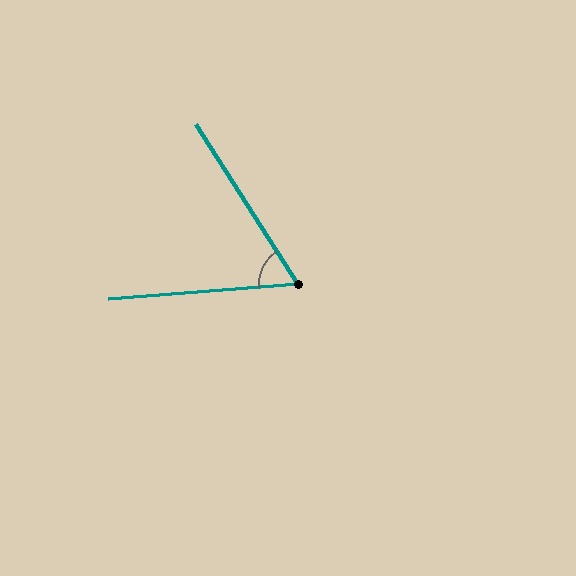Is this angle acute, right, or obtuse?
It is acute.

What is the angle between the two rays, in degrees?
Approximately 62 degrees.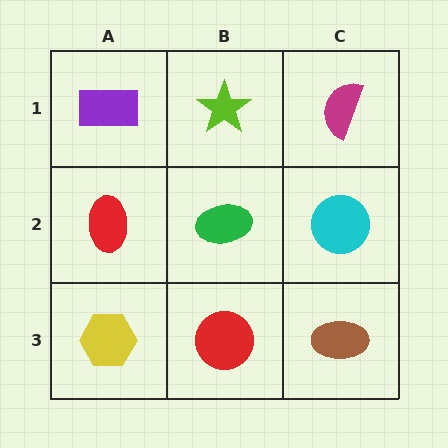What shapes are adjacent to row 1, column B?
A green ellipse (row 2, column B), a purple rectangle (row 1, column A), a magenta semicircle (row 1, column C).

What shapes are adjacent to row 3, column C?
A cyan circle (row 2, column C), a red circle (row 3, column B).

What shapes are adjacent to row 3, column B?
A green ellipse (row 2, column B), a yellow hexagon (row 3, column A), a brown ellipse (row 3, column C).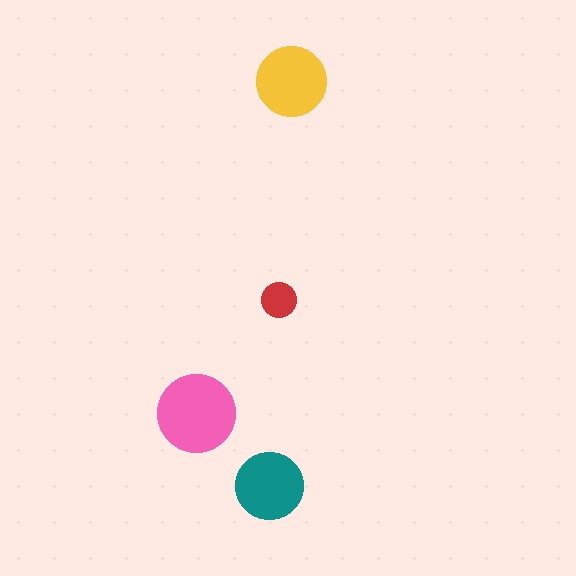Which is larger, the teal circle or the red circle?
The teal one.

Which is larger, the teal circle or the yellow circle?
The yellow one.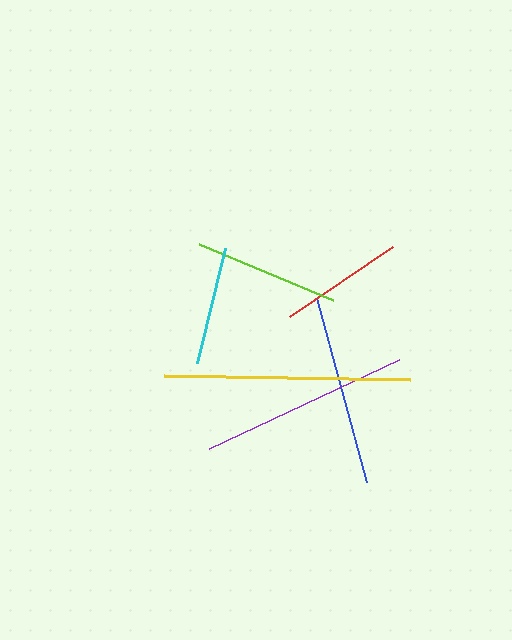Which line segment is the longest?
The yellow line is the longest at approximately 246 pixels.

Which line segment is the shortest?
The cyan line is the shortest at approximately 118 pixels.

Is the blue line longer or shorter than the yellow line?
The yellow line is longer than the blue line.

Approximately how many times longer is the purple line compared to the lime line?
The purple line is approximately 1.4 times the length of the lime line.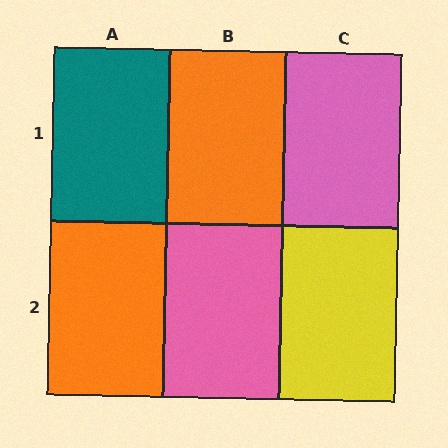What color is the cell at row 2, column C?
Yellow.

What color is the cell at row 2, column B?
Pink.